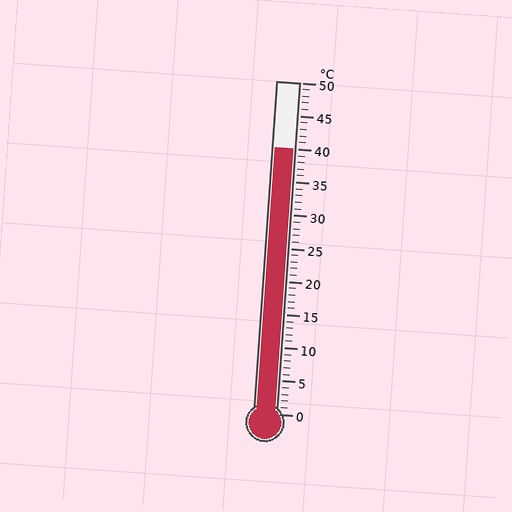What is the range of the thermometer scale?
The thermometer scale ranges from 0°C to 50°C.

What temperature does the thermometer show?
The thermometer shows approximately 40°C.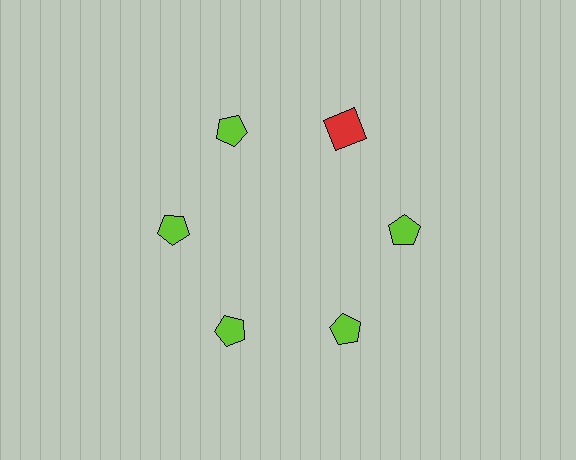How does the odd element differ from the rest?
It differs in both color (red instead of lime) and shape (square instead of pentagon).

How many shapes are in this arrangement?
There are 6 shapes arranged in a ring pattern.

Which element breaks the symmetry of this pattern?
The red square at roughly the 1 o'clock position breaks the symmetry. All other shapes are lime pentagons.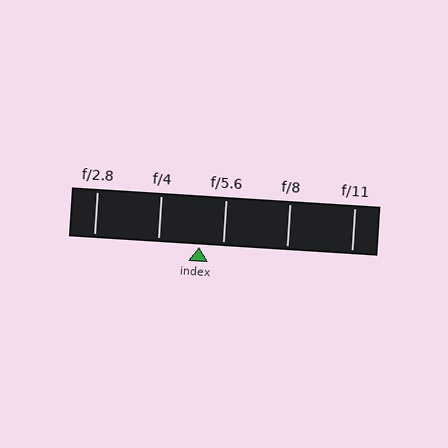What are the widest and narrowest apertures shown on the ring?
The widest aperture shown is f/2.8 and the narrowest is f/11.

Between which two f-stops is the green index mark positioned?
The index mark is between f/4 and f/5.6.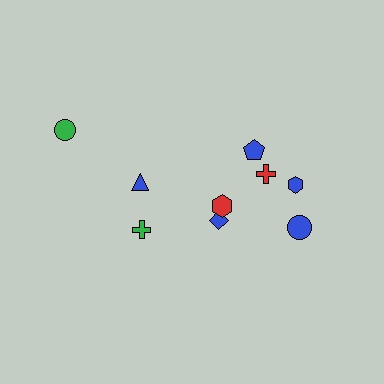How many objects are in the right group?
There are 6 objects.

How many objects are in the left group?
There are 3 objects.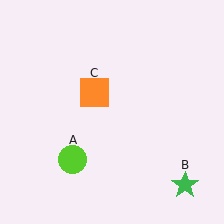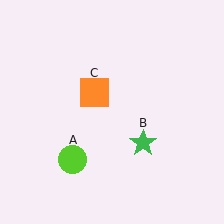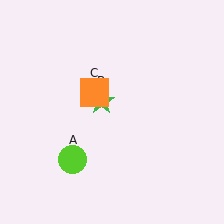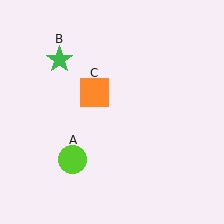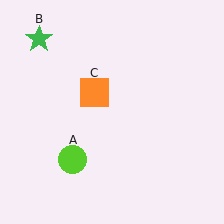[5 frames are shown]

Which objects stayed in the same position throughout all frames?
Lime circle (object A) and orange square (object C) remained stationary.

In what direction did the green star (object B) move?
The green star (object B) moved up and to the left.